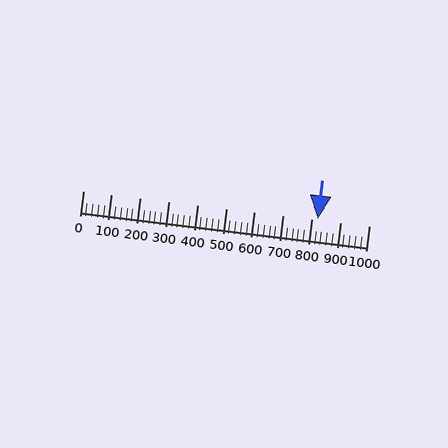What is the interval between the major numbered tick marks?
The major tick marks are spaced 100 units apart.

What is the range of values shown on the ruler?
The ruler shows values from 0 to 1000.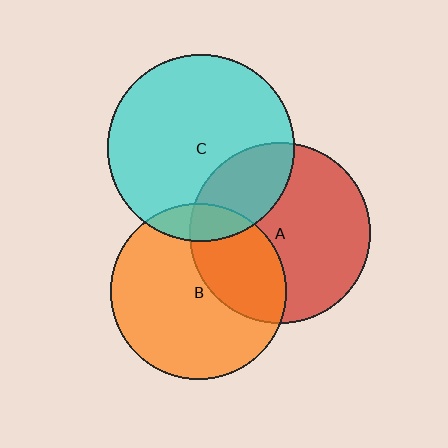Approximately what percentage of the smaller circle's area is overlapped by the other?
Approximately 25%.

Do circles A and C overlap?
Yes.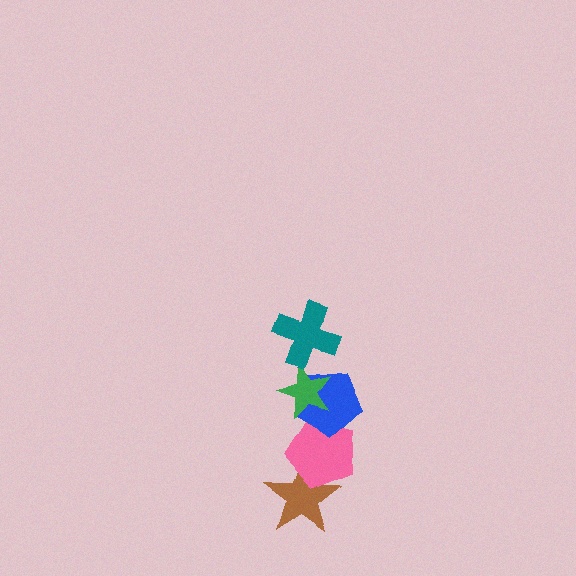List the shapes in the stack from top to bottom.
From top to bottom: the teal cross, the green star, the blue pentagon, the pink pentagon, the brown star.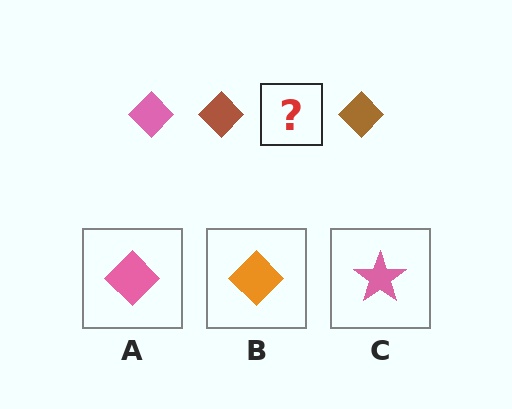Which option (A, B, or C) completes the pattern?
A.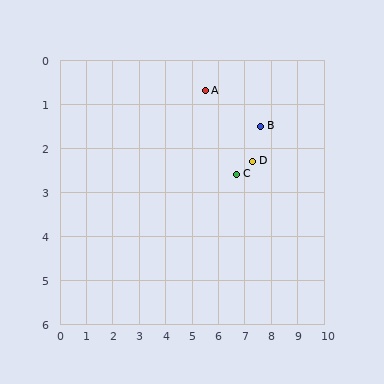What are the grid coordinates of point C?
Point C is at approximately (6.7, 2.6).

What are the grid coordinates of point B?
Point B is at approximately (7.6, 1.5).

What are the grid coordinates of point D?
Point D is at approximately (7.3, 2.3).